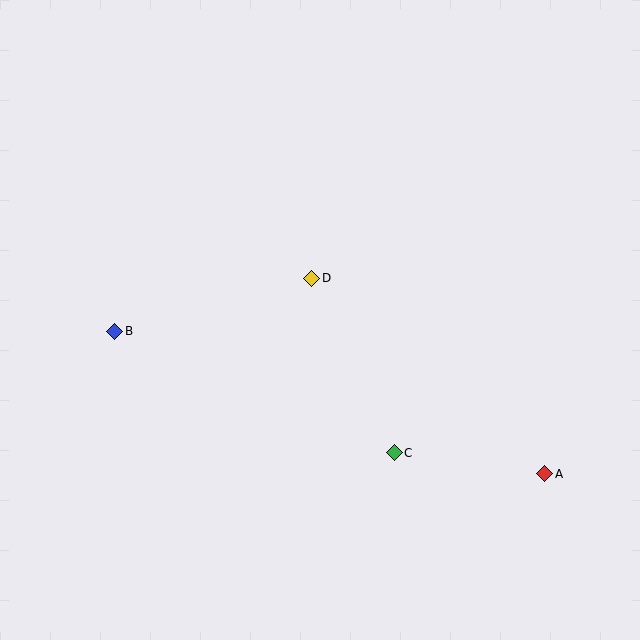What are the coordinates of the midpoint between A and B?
The midpoint between A and B is at (330, 403).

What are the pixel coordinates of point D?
Point D is at (312, 278).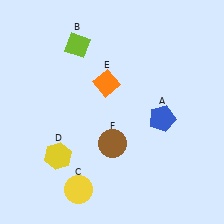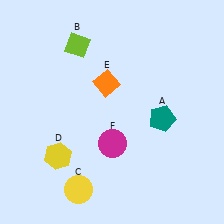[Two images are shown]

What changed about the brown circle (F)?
In Image 1, F is brown. In Image 2, it changed to magenta.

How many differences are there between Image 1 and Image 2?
There are 2 differences between the two images.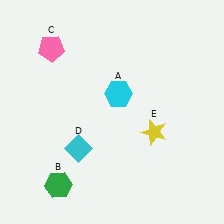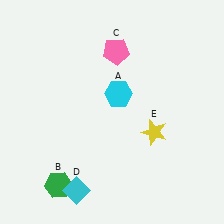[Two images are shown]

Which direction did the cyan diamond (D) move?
The cyan diamond (D) moved down.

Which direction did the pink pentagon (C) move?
The pink pentagon (C) moved right.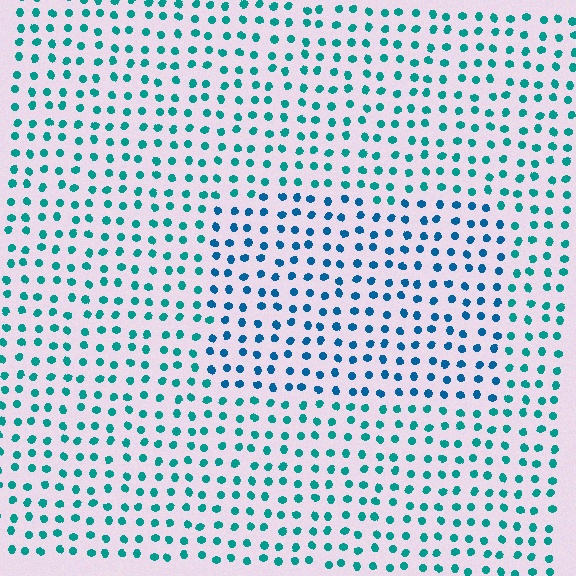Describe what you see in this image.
The image is filled with small teal elements in a uniform arrangement. A rectangle-shaped region is visible where the elements are tinted to a slightly different hue, forming a subtle color boundary.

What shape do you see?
I see a rectangle.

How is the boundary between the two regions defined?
The boundary is defined purely by a slight shift in hue (about 27 degrees). Spacing, size, and orientation are identical on both sides.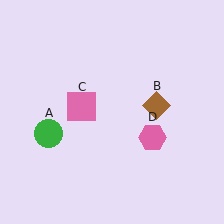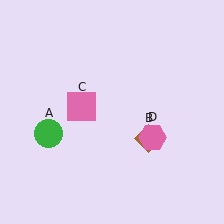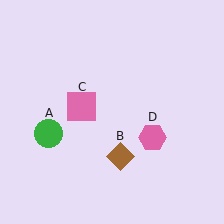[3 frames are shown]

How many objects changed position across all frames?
1 object changed position: brown diamond (object B).